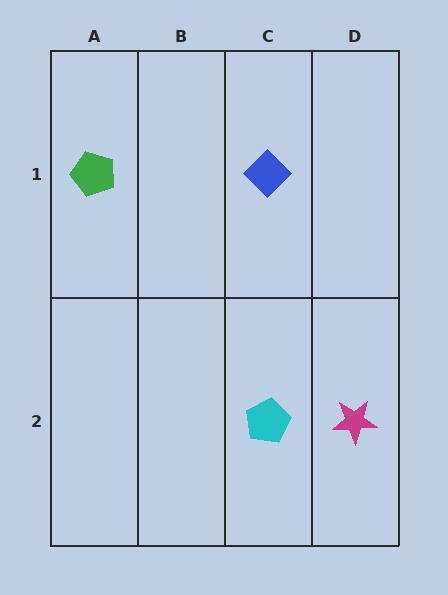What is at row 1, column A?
A green pentagon.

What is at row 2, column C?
A cyan pentagon.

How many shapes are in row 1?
2 shapes.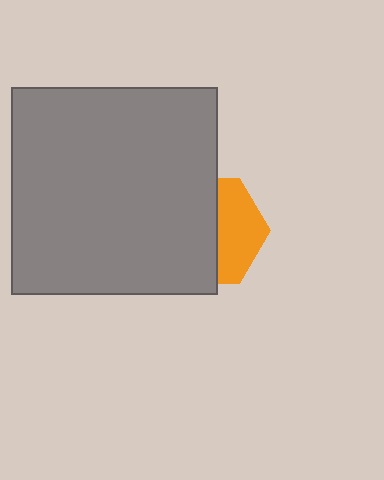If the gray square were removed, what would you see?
You would see the complete orange hexagon.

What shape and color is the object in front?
The object in front is a gray square.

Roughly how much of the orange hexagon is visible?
A small part of it is visible (roughly 41%).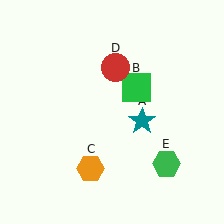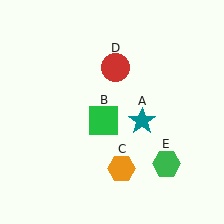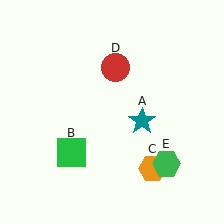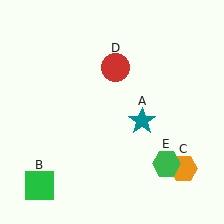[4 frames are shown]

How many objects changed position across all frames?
2 objects changed position: green square (object B), orange hexagon (object C).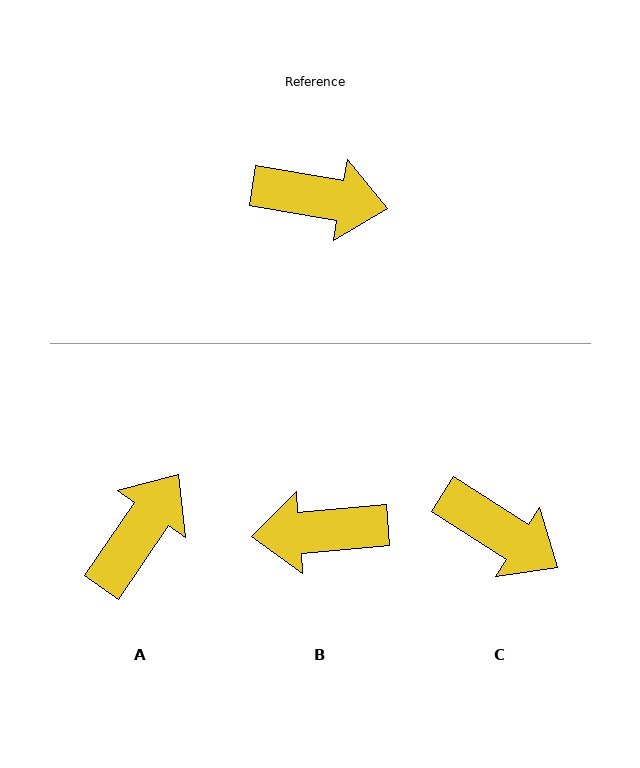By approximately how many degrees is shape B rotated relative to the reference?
Approximately 166 degrees clockwise.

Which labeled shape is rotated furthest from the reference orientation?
B, about 166 degrees away.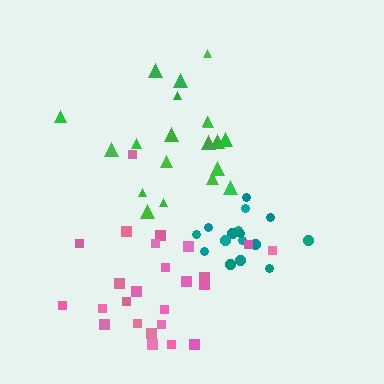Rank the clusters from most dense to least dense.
teal, green, pink.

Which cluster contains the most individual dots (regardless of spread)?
Pink (25).